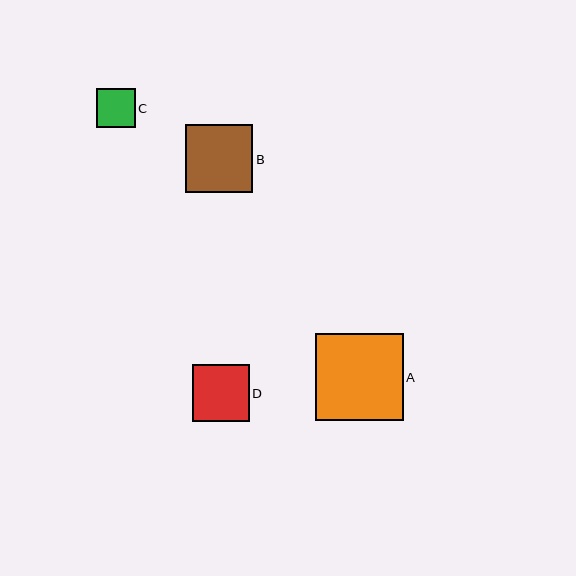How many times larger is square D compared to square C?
Square D is approximately 1.4 times the size of square C.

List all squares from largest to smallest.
From largest to smallest: A, B, D, C.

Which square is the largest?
Square A is the largest with a size of approximately 87 pixels.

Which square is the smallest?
Square C is the smallest with a size of approximately 39 pixels.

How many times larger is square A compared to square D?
Square A is approximately 1.5 times the size of square D.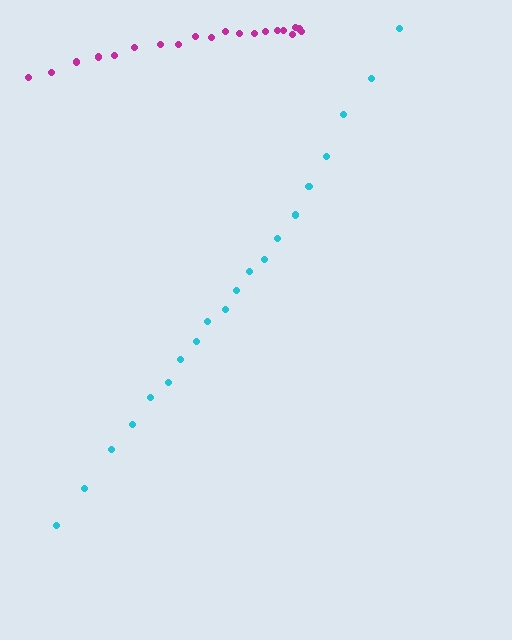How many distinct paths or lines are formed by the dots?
There are 2 distinct paths.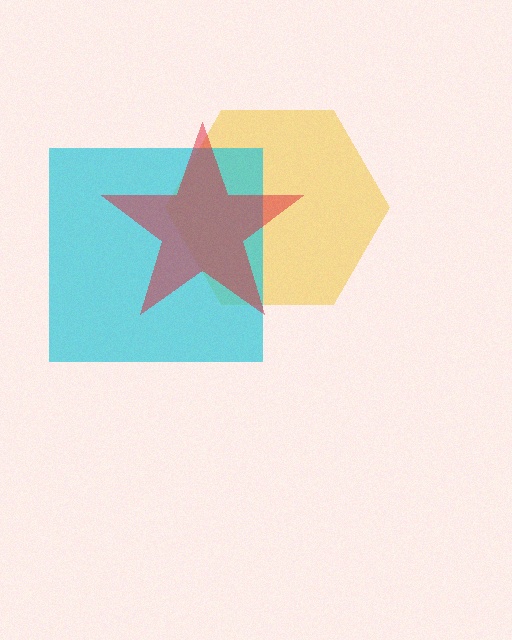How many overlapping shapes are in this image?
There are 3 overlapping shapes in the image.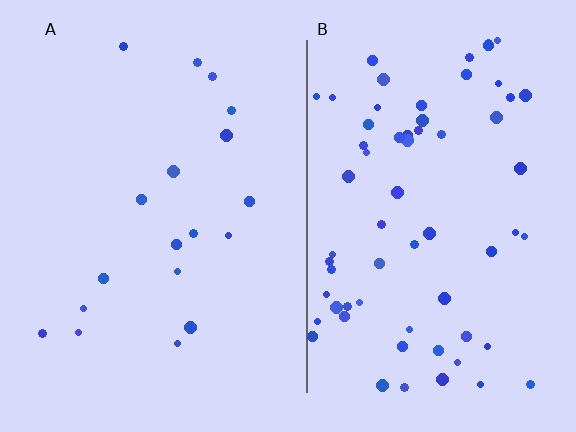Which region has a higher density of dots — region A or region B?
B (the right).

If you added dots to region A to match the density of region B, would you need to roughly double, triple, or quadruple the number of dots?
Approximately quadruple.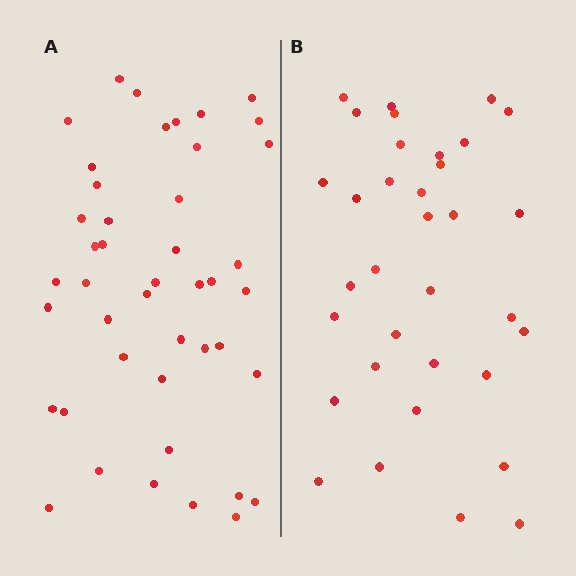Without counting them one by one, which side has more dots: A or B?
Region A (the left region) has more dots.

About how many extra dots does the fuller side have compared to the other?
Region A has roughly 10 or so more dots than region B.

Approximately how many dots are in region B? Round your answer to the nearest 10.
About 30 dots. (The exact count is 34, which rounds to 30.)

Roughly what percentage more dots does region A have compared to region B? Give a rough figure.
About 30% more.